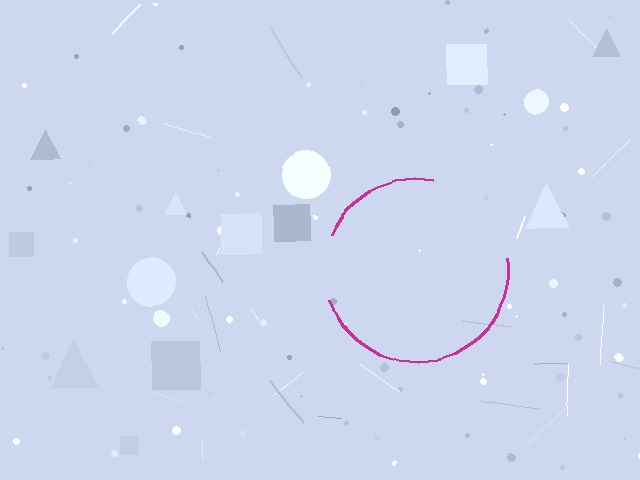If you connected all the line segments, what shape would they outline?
They would outline a circle.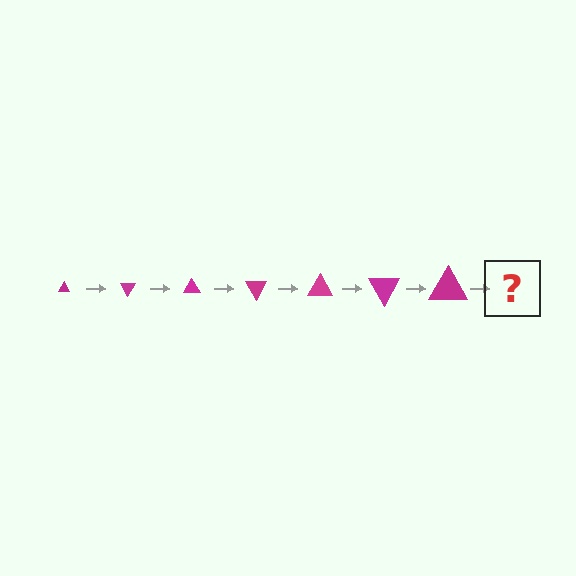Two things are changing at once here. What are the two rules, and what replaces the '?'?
The two rules are that the triangle grows larger each step and it rotates 60 degrees each step. The '?' should be a triangle, larger than the previous one and rotated 420 degrees from the start.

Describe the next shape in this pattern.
It should be a triangle, larger than the previous one and rotated 420 degrees from the start.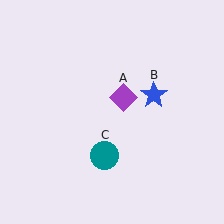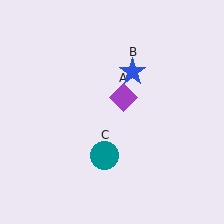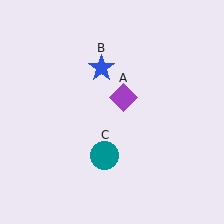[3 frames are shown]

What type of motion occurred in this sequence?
The blue star (object B) rotated counterclockwise around the center of the scene.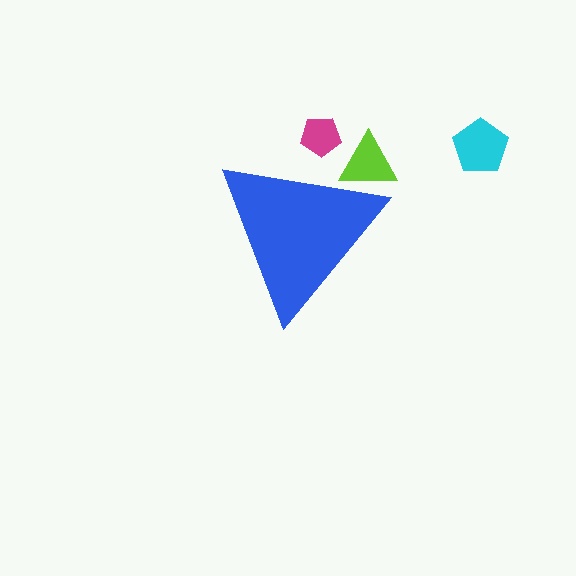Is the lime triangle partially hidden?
Yes, the lime triangle is partially hidden behind the blue triangle.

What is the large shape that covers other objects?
A blue triangle.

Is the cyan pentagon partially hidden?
No, the cyan pentagon is fully visible.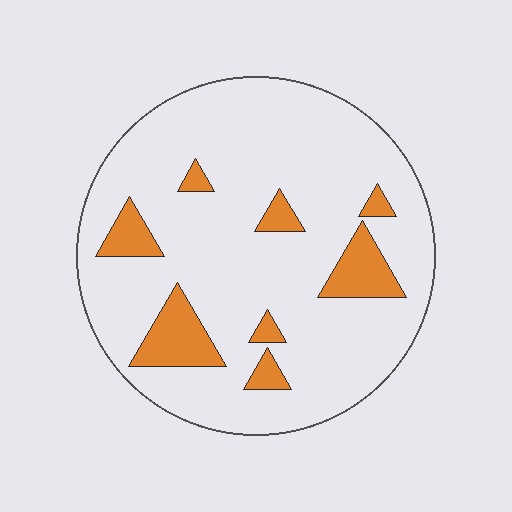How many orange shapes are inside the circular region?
8.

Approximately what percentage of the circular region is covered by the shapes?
Approximately 15%.